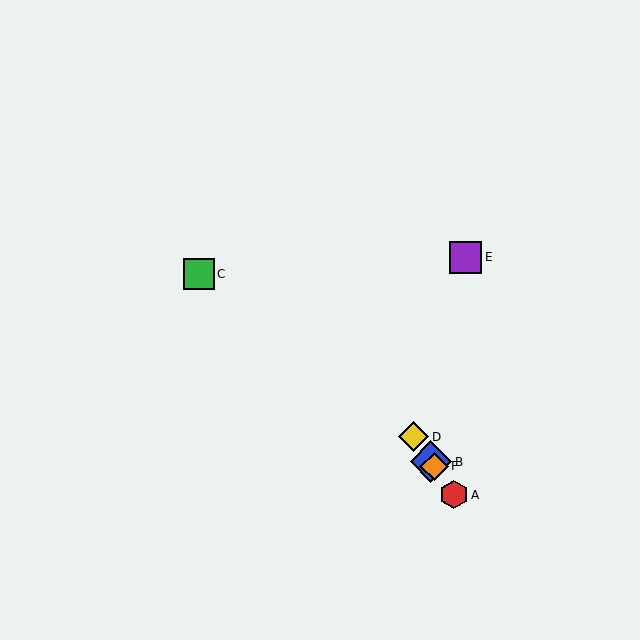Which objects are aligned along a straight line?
Objects A, B, D, F are aligned along a straight line.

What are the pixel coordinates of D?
Object D is at (414, 437).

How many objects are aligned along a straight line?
4 objects (A, B, D, F) are aligned along a straight line.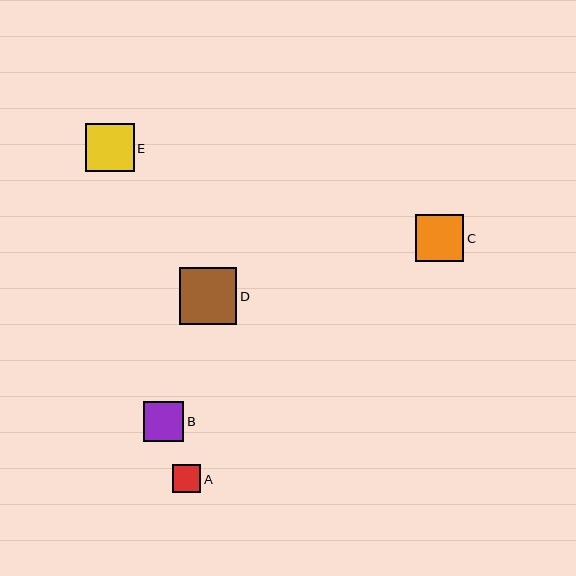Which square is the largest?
Square D is the largest with a size of approximately 57 pixels.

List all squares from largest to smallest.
From largest to smallest: D, E, C, B, A.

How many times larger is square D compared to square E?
Square D is approximately 1.2 times the size of square E.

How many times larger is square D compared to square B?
Square D is approximately 1.4 times the size of square B.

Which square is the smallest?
Square A is the smallest with a size of approximately 28 pixels.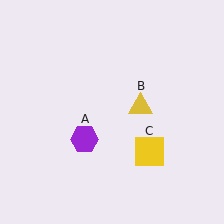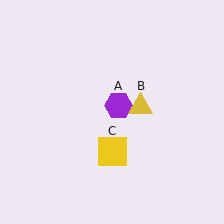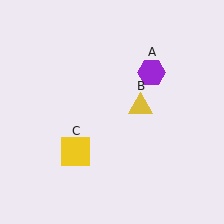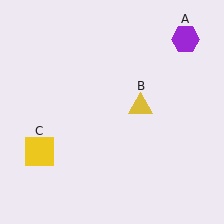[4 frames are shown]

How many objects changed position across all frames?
2 objects changed position: purple hexagon (object A), yellow square (object C).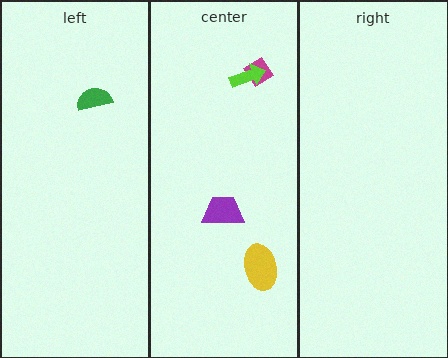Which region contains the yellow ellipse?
The center region.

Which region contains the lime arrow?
The center region.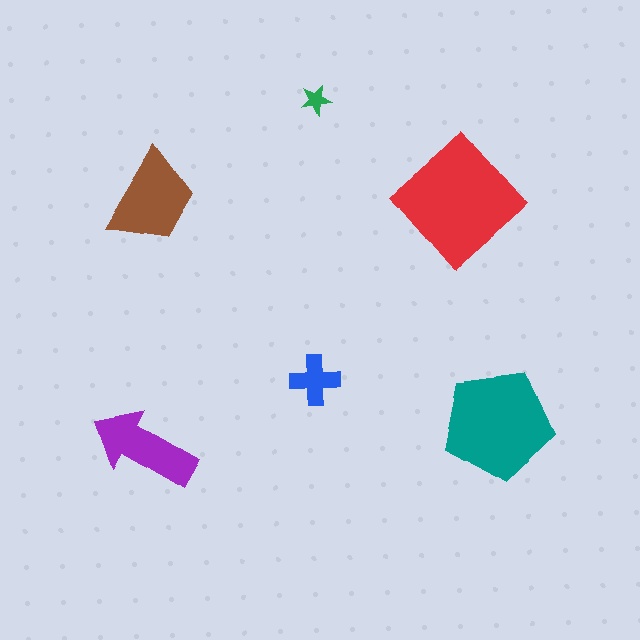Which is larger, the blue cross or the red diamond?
The red diamond.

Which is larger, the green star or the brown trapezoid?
The brown trapezoid.